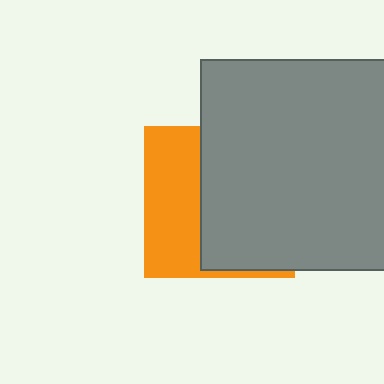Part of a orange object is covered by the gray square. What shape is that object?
It is a square.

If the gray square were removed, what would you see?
You would see the complete orange square.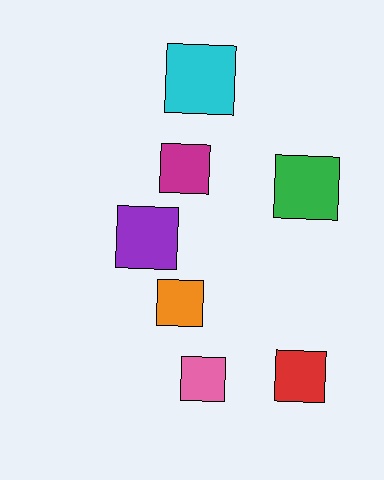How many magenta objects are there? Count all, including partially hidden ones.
There is 1 magenta object.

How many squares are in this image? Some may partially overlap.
There are 7 squares.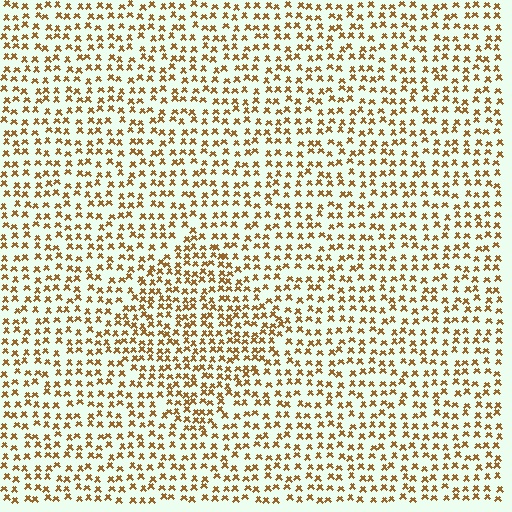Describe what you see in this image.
The image contains small brown elements arranged at two different densities. A diamond-shaped region is visible where the elements are more densely packed than the surrounding area.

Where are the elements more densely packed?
The elements are more densely packed inside the diamond boundary.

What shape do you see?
I see a diamond.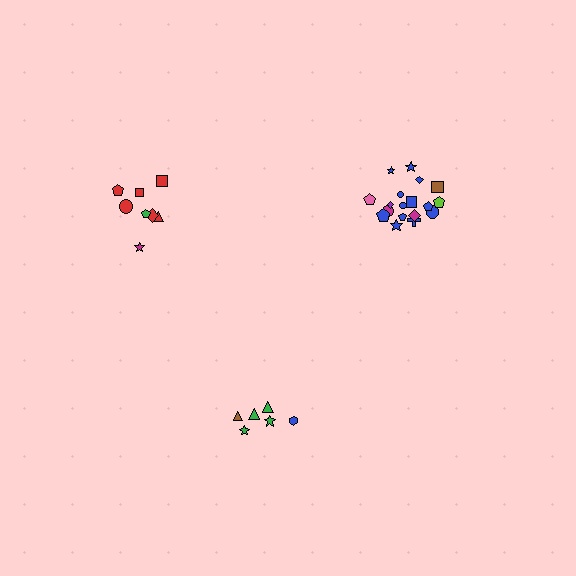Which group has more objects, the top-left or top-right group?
The top-right group.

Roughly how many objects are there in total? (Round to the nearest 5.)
Roughly 30 objects in total.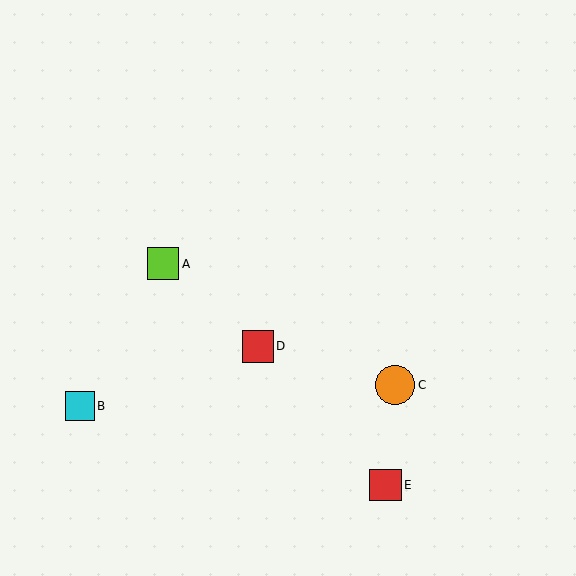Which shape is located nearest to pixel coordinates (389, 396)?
The orange circle (labeled C) at (395, 385) is nearest to that location.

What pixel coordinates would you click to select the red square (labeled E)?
Click at (386, 485) to select the red square E.